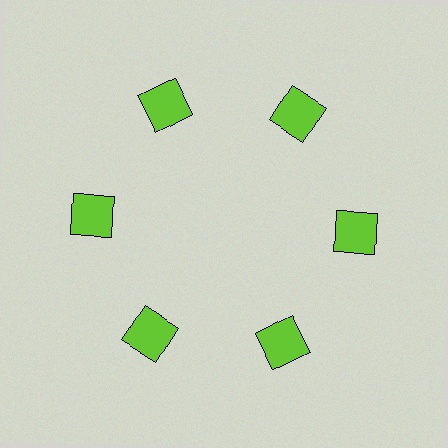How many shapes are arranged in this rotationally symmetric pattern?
There are 6 shapes, arranged in 6 groups of 1.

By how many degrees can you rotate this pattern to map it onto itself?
The pattern maps onto itself every 60 degrees of rotation.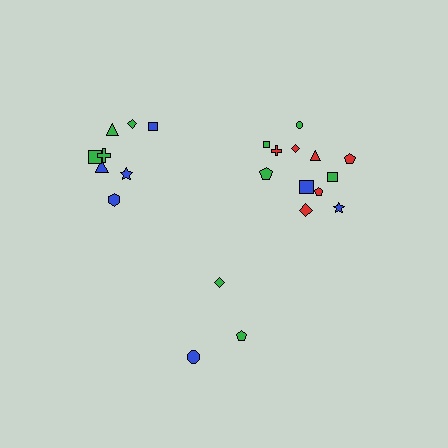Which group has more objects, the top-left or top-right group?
The top-right group.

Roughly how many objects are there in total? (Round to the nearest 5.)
Roughly 25 objects in total.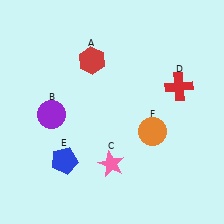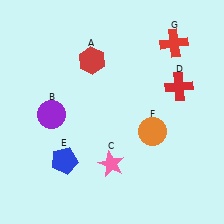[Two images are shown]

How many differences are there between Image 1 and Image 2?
There is 1 difference between the two images.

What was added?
A red cross (G) was added in Image 2.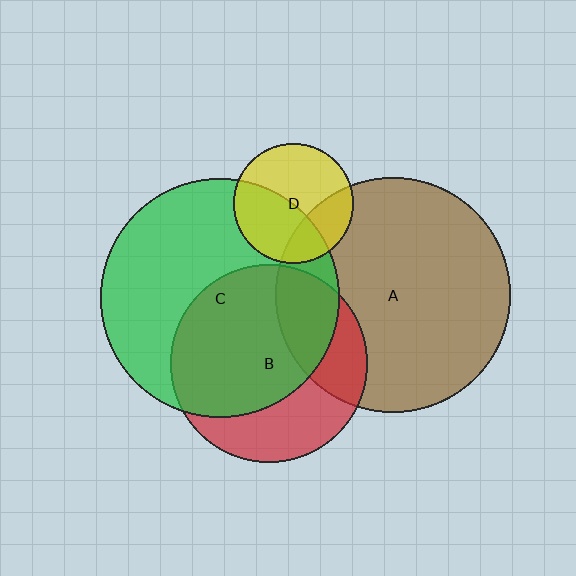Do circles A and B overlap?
Yes.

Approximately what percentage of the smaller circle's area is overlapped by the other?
Approximately 25%.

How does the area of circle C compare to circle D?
Approximately 4.0 times.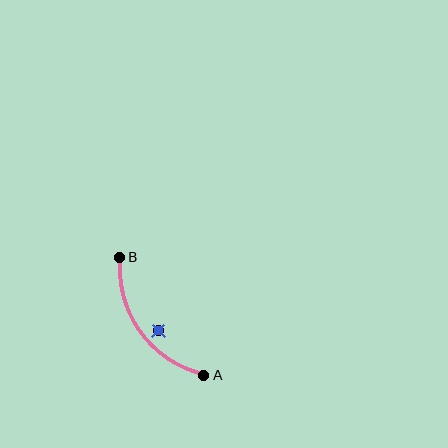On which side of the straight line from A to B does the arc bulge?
The arc bulges below and to the left of the straight line connecting A and B.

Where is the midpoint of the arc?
The arc midpoint is the point on the curve farthest from the straight line joining A and B. It sits below and to the left of that line.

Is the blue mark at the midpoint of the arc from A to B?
No — the blue mark does not lie on the arc at all. It sits slightly inside the curve.